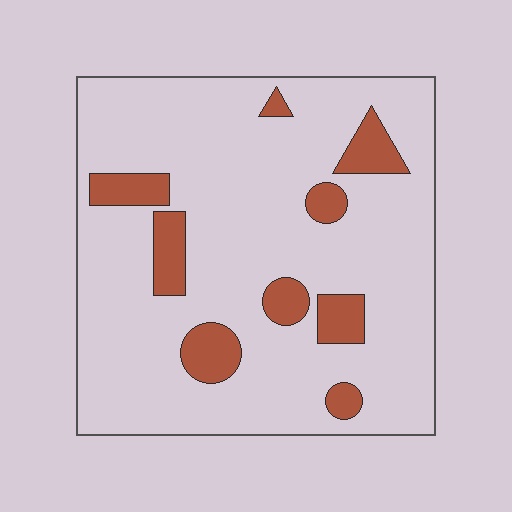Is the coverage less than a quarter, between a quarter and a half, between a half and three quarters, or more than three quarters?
Less than a quarter.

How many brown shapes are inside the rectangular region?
9.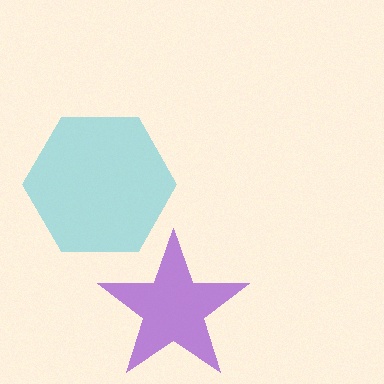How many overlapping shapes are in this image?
There are 2 overlapping shapes in the image.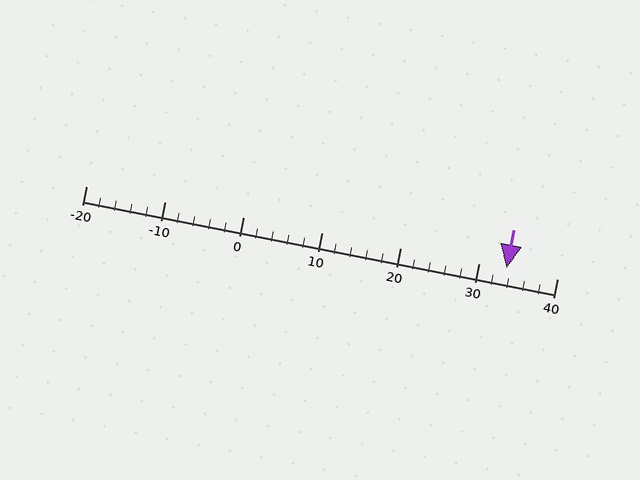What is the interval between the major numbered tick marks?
The major tick marks are spaced 10 units apart.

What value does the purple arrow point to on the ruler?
The purple arrow points to approximately 34.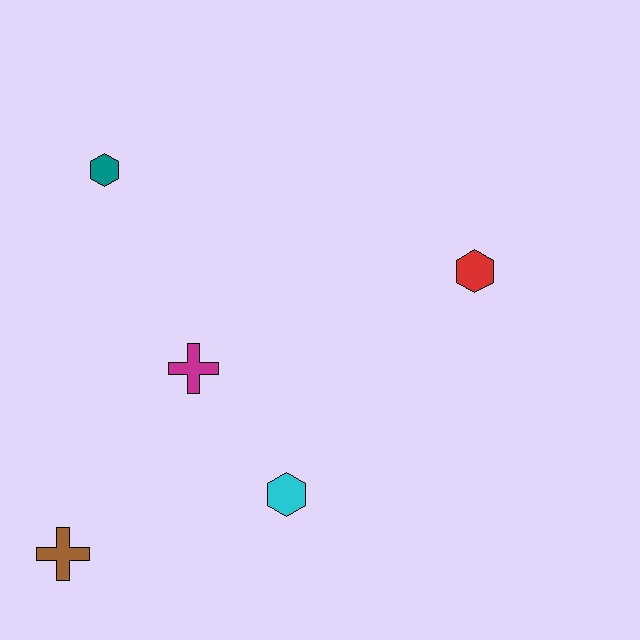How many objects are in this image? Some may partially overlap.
There are 5 objects.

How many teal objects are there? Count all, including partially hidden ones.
There is 1 teal object.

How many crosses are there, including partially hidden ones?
There are 2 crosses.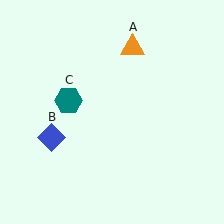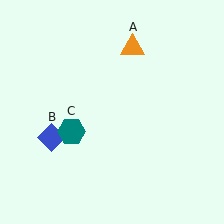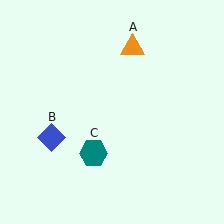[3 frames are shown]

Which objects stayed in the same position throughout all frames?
Orange triangle (object A) and blue diamond (object B) remained stationary.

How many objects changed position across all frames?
1 object changed position: teal hexagon (object C).